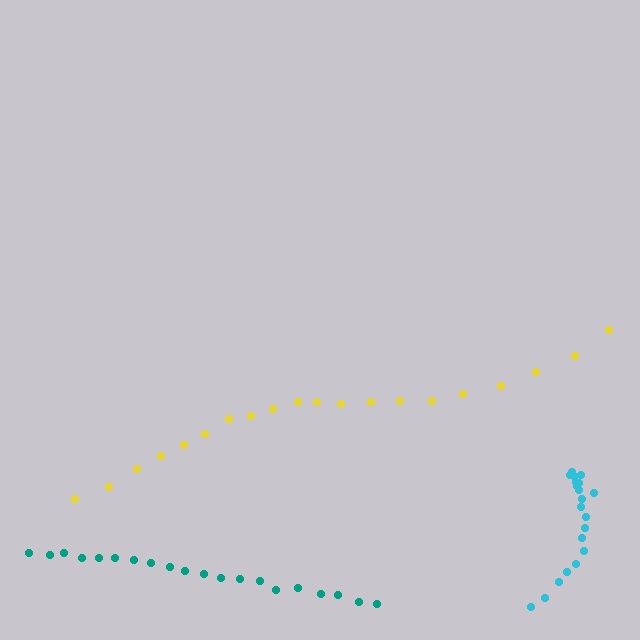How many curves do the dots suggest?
There are 3 distinct paths.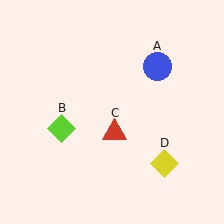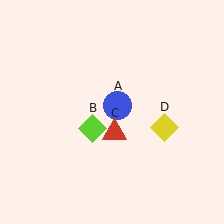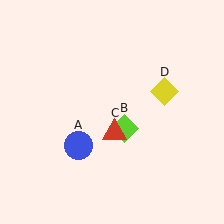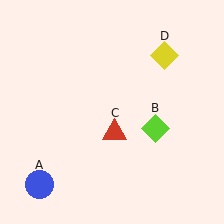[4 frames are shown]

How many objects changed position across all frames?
3 objects changed position: blue circle (object A), lime diamond (object B), yellow diamond (object D).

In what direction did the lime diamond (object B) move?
The lime diamond (object B) moved right.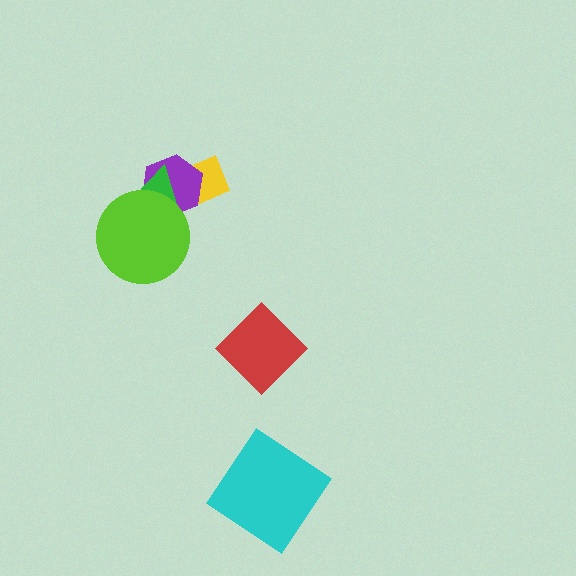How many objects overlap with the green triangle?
3 objects overlap with the green triangle.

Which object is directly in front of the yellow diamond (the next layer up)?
The purple hexagon is directly in front of the yellow diamond.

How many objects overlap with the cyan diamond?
0 objects overlap with the cyan diamond.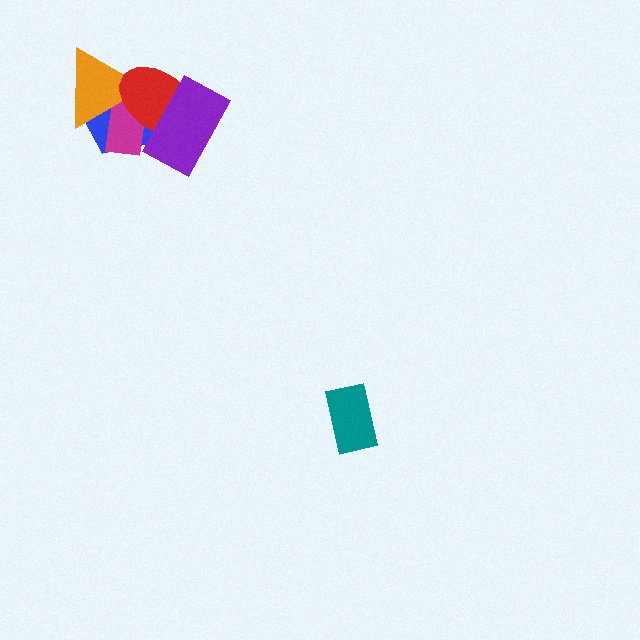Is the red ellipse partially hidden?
Yes, it is partially covered by another shape.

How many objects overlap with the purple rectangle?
3 objects overlap with the purple rectangle.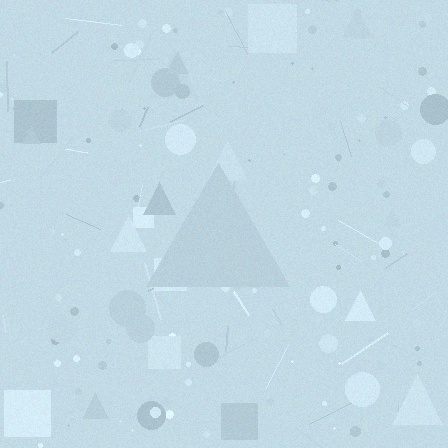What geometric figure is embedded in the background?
A triangle is embedded in the background.